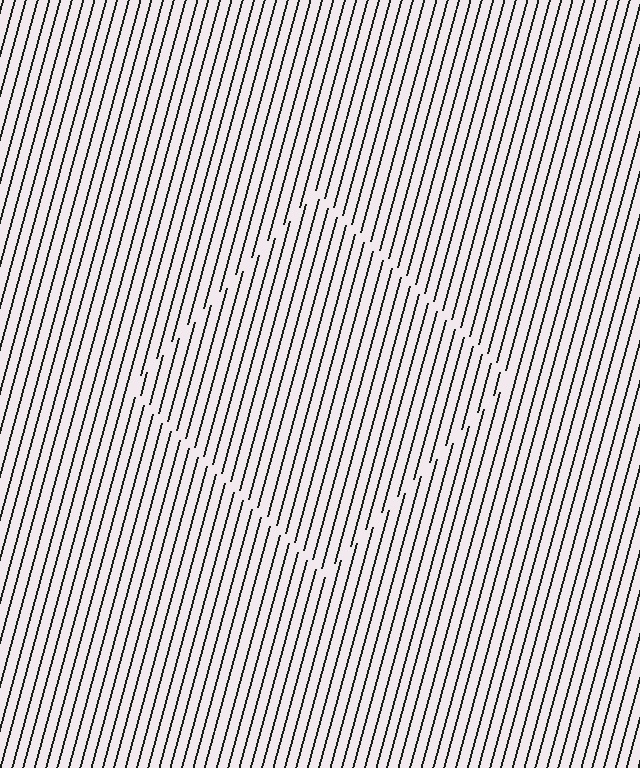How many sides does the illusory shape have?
4 sides — the line-ends trace a square.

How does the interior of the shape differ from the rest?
The interior of the shape contains the same grating, shifted by half a period — the contour is defined by the phase discontinuity where line-ends from the inner and outer gratings abut.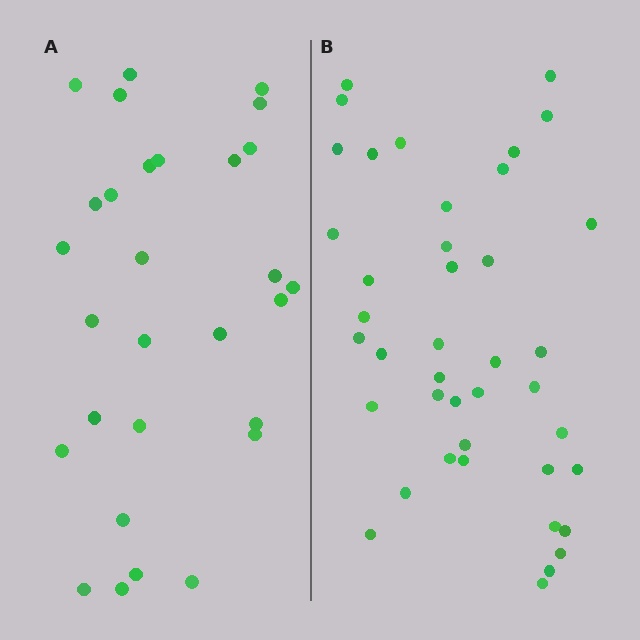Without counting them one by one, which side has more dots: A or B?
Region B (the right region) has more dots.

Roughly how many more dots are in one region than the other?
Region B has roughly 12 or so more dots than region A.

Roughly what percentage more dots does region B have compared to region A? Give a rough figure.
About 40% more.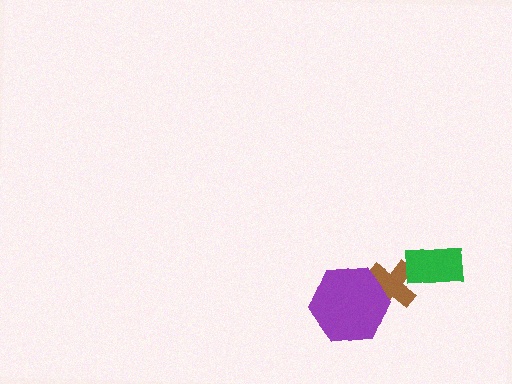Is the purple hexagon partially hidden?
No, no other shape covers it.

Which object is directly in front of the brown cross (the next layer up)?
The purple hexagon is directly in front of the brown cross.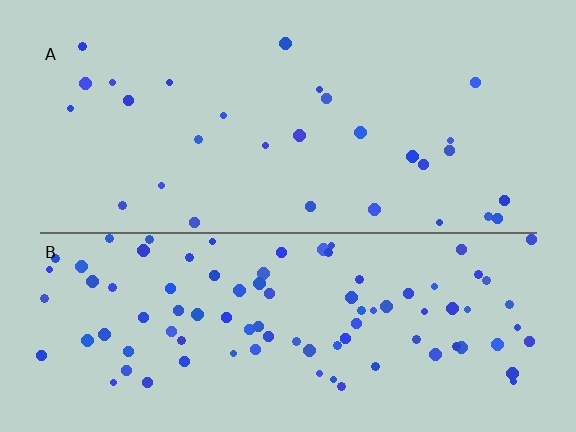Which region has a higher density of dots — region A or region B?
B (the bottom).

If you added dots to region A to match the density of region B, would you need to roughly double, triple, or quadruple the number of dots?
Approximately triple.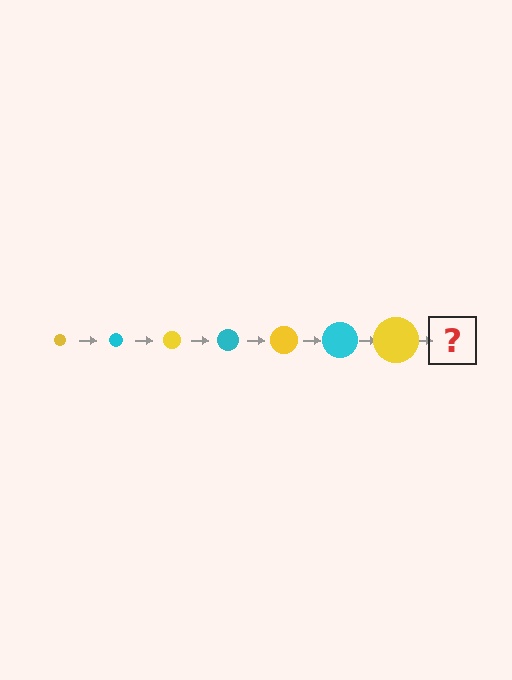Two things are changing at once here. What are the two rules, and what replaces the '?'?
The two rules are that the circle grows larger each step and the color cycles through yellow and cyan. The '?' should be a cyan circle, larger than the previous one.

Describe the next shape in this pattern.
It should be a cyan circle, larger than the previous one.